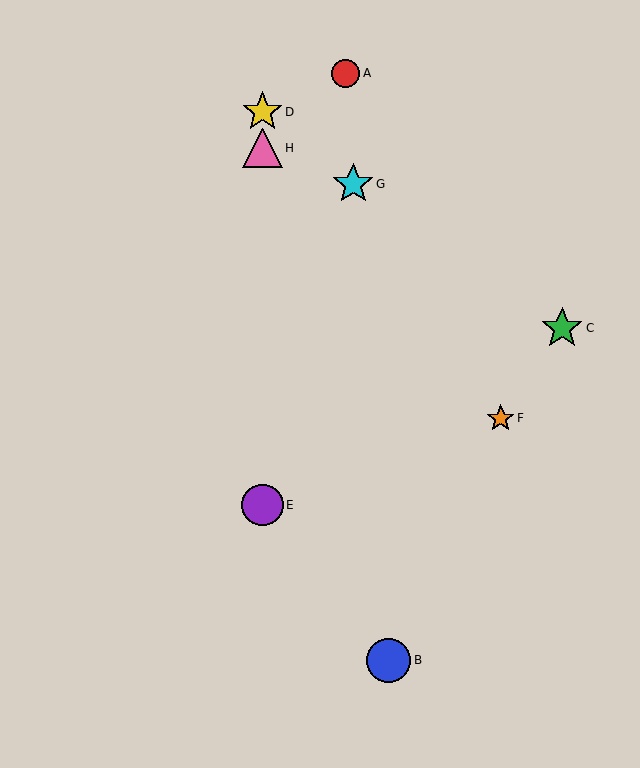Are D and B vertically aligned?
No, D is at x≈263 and B is at x≈389.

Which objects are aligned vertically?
Objects D, E, H are aligned vertically.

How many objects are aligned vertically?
3 objects (D, E, H) are aligned vertically.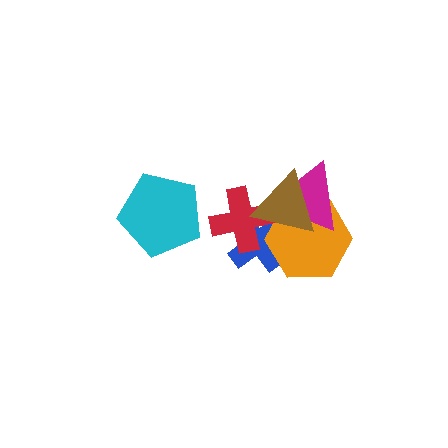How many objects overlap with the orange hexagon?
4 objects overlap with the orange hexagon.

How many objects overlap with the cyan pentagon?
0 objects overlap with the cyan pentagon.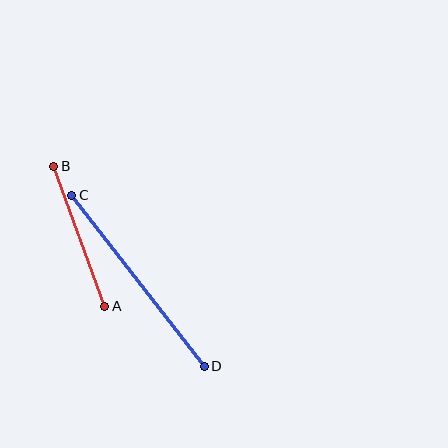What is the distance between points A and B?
The distance is approximately 149 pixels.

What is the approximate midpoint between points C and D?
The midpoint is at approximately (138, 281) pixels.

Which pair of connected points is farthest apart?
Points C and D are farthest apart.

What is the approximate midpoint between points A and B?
The midpoint is at approximately (79, 236) pixels.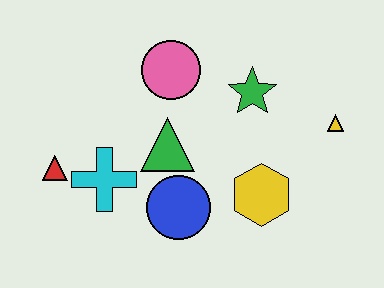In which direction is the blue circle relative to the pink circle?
The blue circle is below the pink circle.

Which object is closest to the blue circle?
The green triangle is closest to the blue circle.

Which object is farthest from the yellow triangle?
The red triangle is farthest from the yellow triangle.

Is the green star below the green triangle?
No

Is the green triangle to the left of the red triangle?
No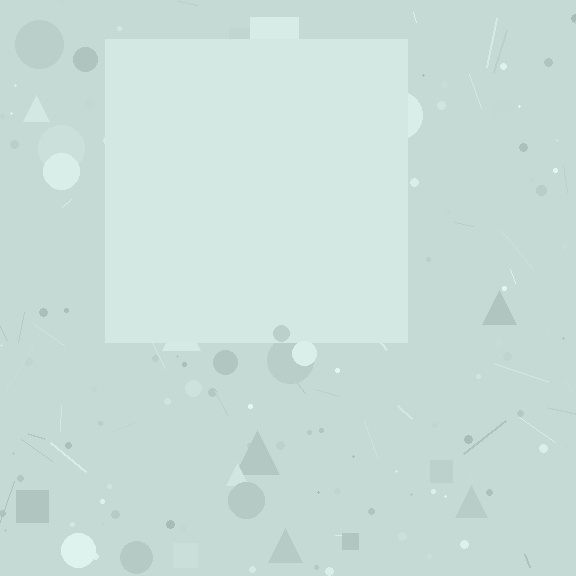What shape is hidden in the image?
A square is hidden in the image.